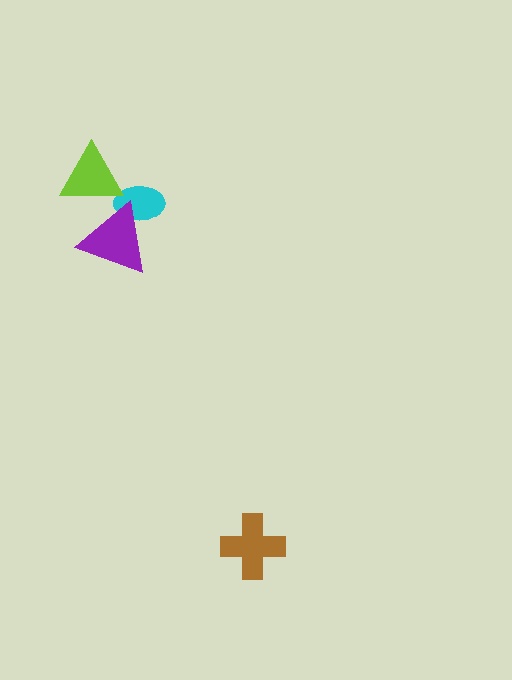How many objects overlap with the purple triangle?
2 objects overlap with the purple triangle.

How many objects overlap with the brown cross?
0 objects overlap with the brown cross.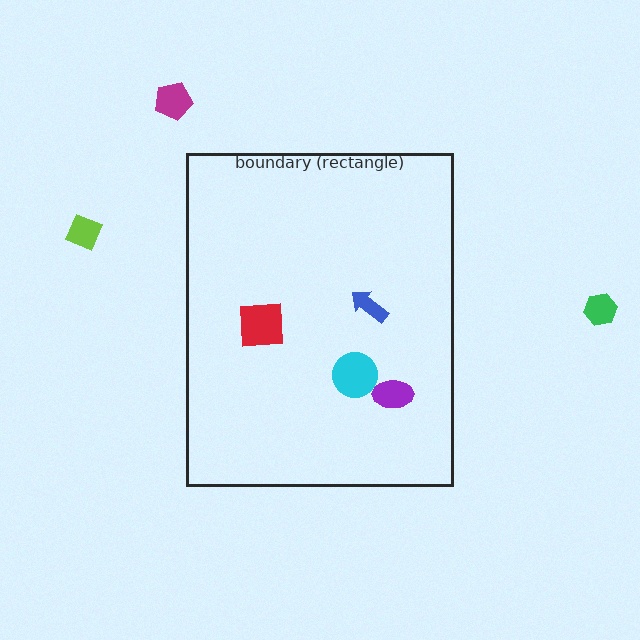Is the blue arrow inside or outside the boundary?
Inside.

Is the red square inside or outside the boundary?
Inside.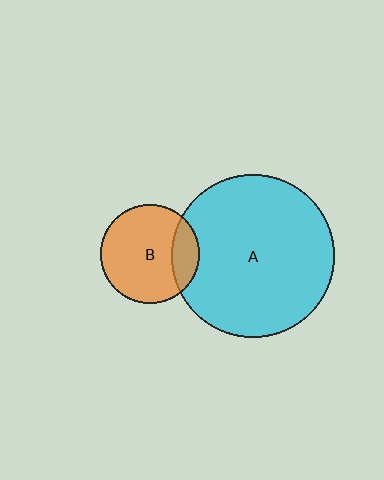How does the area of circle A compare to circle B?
Approximately 2.7 times.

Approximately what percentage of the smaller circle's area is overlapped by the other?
Approximately 20%.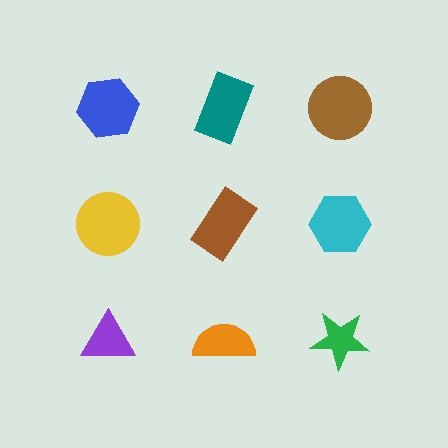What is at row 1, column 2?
A teal rectangle.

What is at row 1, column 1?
A blue hexagon.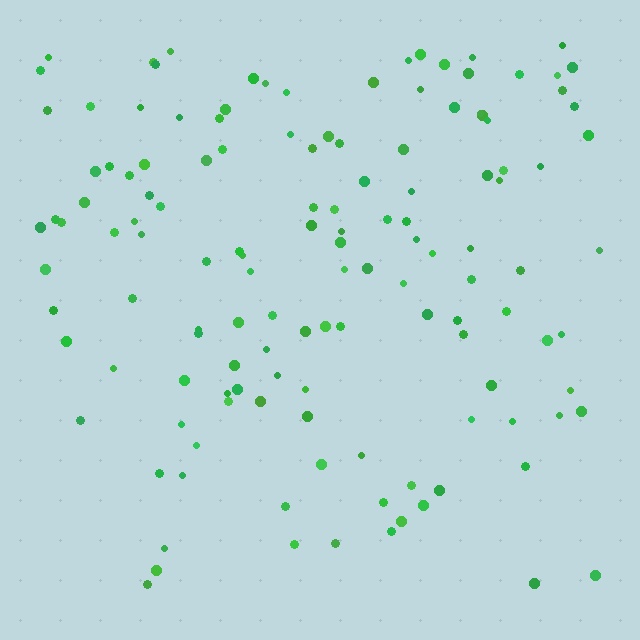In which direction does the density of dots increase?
From bottom to top, with the top side densest.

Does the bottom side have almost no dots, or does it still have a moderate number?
Still a moderate number, just noticeably fewer than the top.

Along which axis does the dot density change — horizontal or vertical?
Vertical.